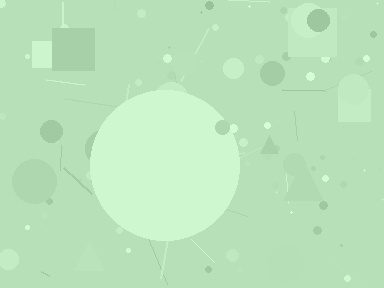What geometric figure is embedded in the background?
A circle is embedded in the background.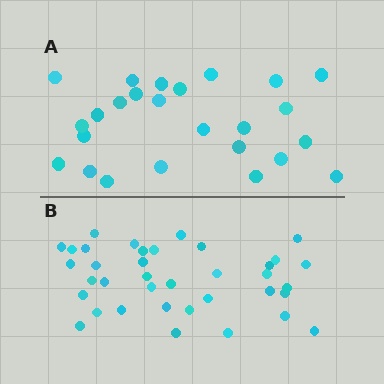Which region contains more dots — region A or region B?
Region B (the bottom region) has more dots.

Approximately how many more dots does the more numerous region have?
Region B has roughly 12 or so more dots than region A.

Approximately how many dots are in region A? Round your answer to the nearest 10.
About 20 dots. (The exact count is 25, which rounds to 20.)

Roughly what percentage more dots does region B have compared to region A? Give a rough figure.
About 50% more.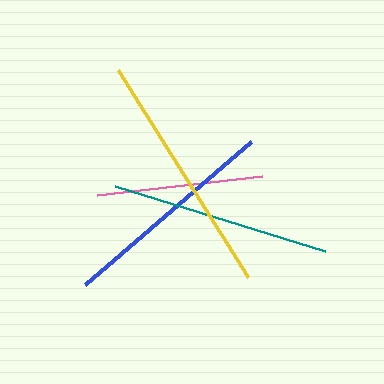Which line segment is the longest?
The yellow line is the longest at approximately 244 pixels.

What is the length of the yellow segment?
The yellow segment is approximately 244 pixels long.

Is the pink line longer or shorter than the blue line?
The blue line is longer than the pink line.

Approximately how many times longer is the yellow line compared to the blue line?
The yellow line is approximately 1.1 times the length of the blue line.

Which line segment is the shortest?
The pink line is the shortest at approximately 166 pixels.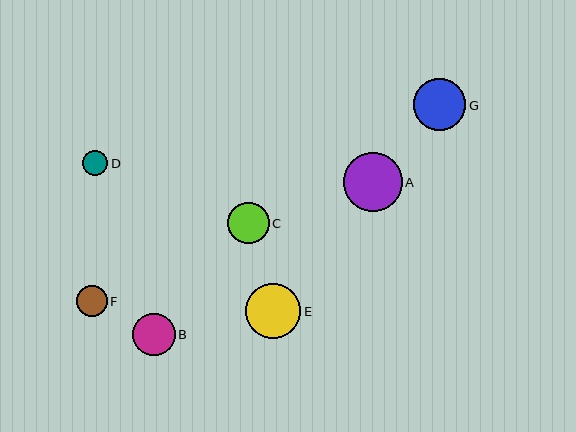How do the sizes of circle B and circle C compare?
Circle B and circle C are approximately the same size.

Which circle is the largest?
Circle A is the largest with a size of approximately 59 pixels.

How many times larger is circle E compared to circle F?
Circle E is approximately 1.8 times the size of circle F.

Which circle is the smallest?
Circle D is the smallest with a size of approximately 25 pixels.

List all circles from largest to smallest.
From largest to smallest: A, E, G, B, C, F, D.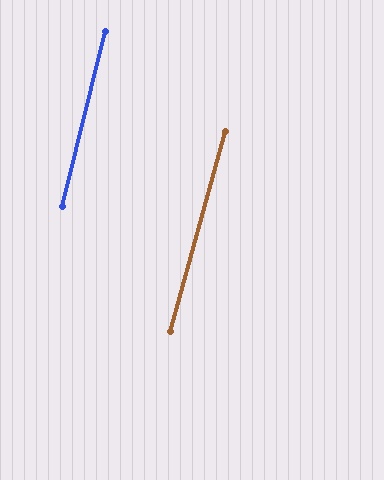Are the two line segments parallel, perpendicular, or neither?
Parallel — their directions differ by only 1.6°.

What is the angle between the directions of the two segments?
Approximately 2 degrees.